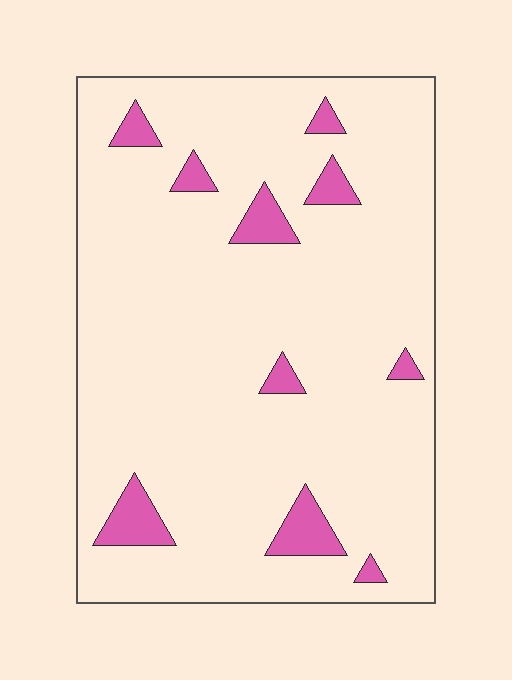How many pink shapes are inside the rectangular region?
10.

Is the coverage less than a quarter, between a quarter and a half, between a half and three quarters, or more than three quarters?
Less than a quarter.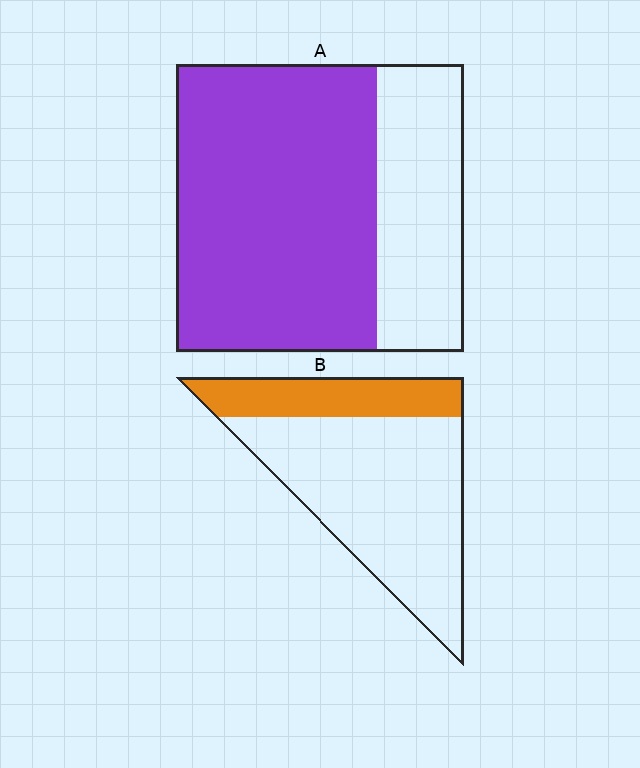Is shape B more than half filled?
No.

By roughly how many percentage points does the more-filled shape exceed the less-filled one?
By roughly 45 percentage points (A over B).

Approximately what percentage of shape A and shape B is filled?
A is approximately 70% and B is approximately 25%.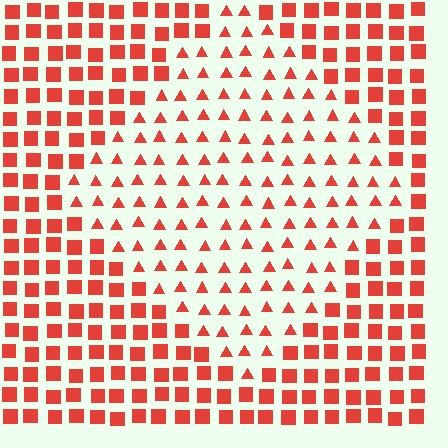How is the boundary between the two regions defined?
The boundary is defined by a change in element shape: triangles inside vs. squares outside. All elements share the same color and spacing.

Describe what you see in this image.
The image is filled with small red elements arranged in a uniform grid. A diamond-shaped region contains triangles, while the surrounding area contains squares. The boundary is defined purely by the change in element shape.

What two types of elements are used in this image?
The image uses triangles inside the diamond region and squares outside it.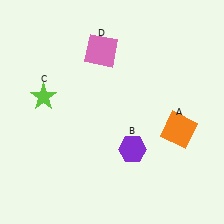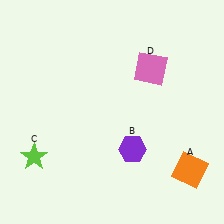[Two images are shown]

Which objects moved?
The objects that moved are: the orange square (A), the lime star (C), the pink square (D).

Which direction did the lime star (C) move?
The lime star (C) moved down.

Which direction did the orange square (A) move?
The orange square (A) moved down.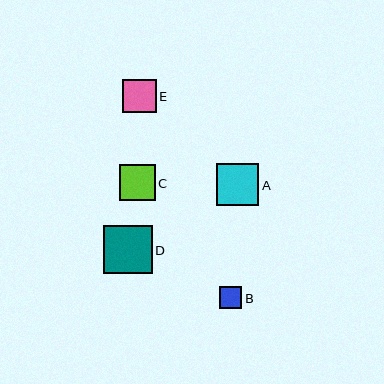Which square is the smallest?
Square B is the smallest with a size of approximately 22 pixels.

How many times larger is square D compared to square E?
Square D is approximately 1.4 times the size of square E.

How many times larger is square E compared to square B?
Square E is approximately 1.5 times the size of square B.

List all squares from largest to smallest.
From largest to smallest: D, A, C, E, B.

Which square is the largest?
Square D is the largest with a size of approximately 49 pixels.